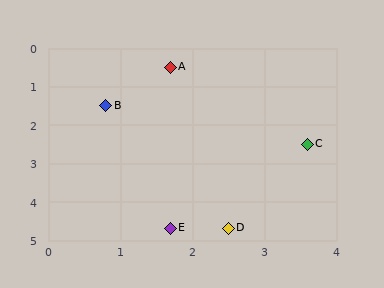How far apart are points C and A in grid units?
Points C and A are about 2.8 grid units apart.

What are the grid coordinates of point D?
Point D is at approximately (2.5, 4.7).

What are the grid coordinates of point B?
Point B is at approximately (0.8, 1.5).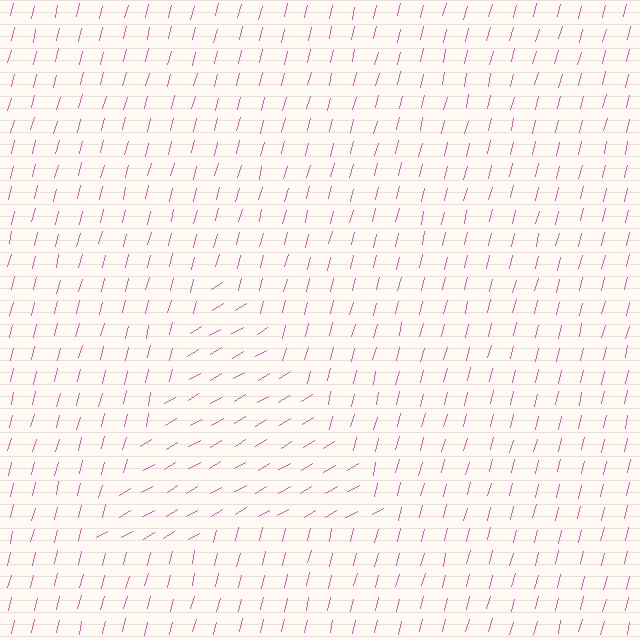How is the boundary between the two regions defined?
The boundary is defined purely by a change in line orientation (approximately 45 degrees difference). All lines are the same color and thickness.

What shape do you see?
I see a triangle.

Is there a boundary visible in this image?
Yes, there is a texture boundary formed by a change in line orientation.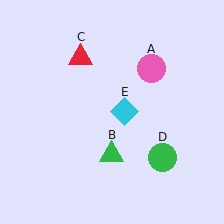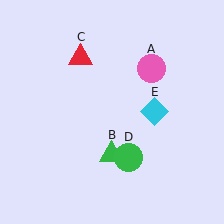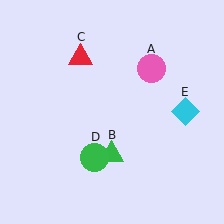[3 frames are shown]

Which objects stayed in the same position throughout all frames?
Pink circle (object A) and green triangle (object B) and red triangle (object C) remained stationary.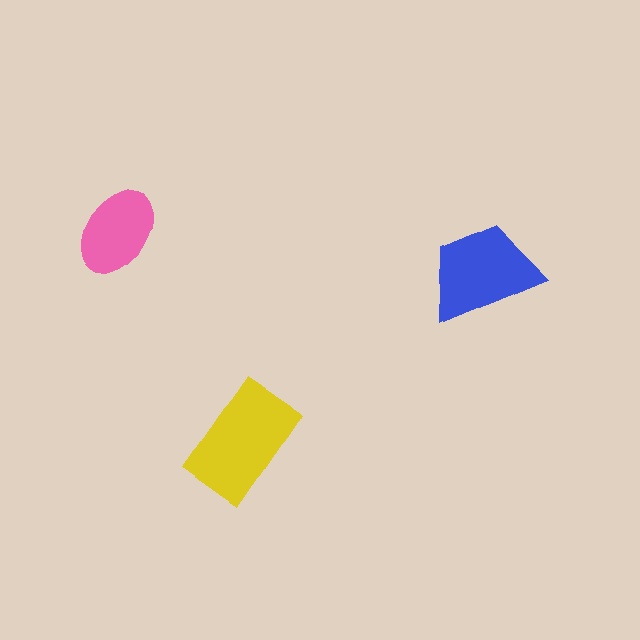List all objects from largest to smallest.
The yellow rectangle, the blue trapezoid, the pink ellipse.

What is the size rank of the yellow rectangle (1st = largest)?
1st.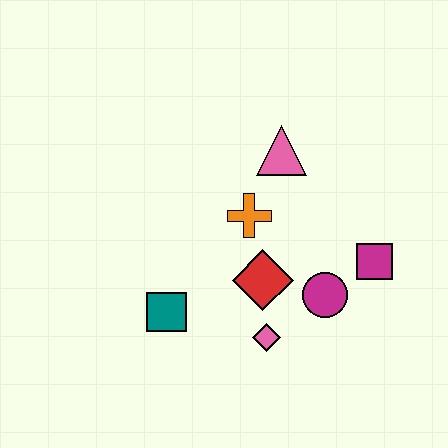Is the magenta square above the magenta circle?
Yes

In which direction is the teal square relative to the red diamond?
The teal square is to the left of the red diamond.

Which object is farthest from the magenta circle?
The teal square is farthest from the magenta circle.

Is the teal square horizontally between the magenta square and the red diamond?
No